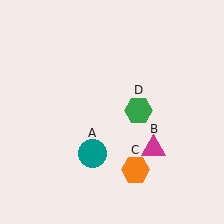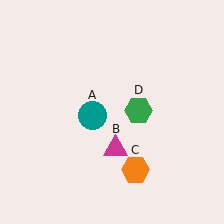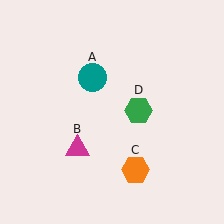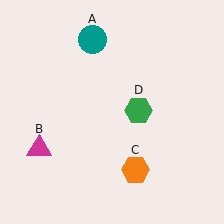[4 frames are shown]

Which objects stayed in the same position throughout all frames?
Orange hexagon (object C) and green hexagon (object D) remained stationary.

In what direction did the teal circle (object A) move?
The teal circle (object A) moved up.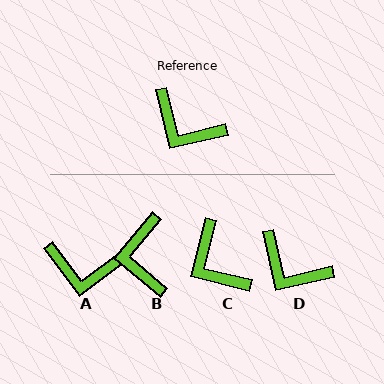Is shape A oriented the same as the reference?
No, it is off by about 23 degrees.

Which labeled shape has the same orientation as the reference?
D.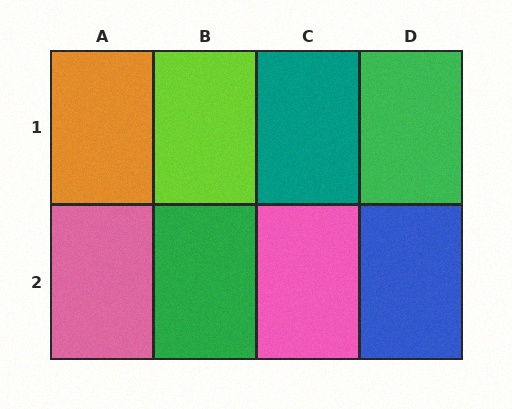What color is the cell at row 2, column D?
Blue.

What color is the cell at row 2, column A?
Pink.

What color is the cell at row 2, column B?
Green.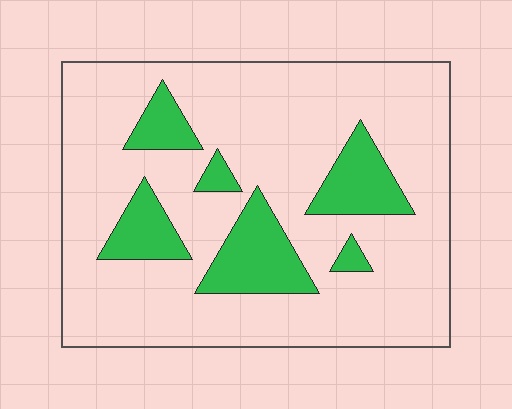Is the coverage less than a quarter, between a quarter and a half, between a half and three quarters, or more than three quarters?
Less than a quarter.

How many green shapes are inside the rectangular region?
6.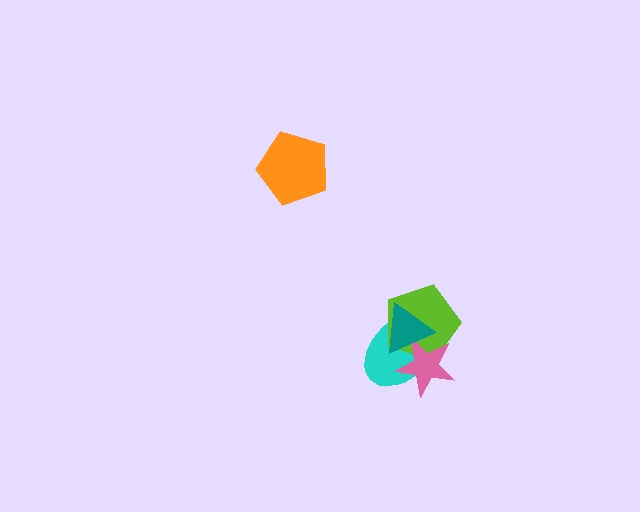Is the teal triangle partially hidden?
No, no other shape covers it.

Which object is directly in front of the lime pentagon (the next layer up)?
The pink star is directly in front of the lime pentagon.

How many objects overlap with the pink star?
3 objects overlap with the pink star.